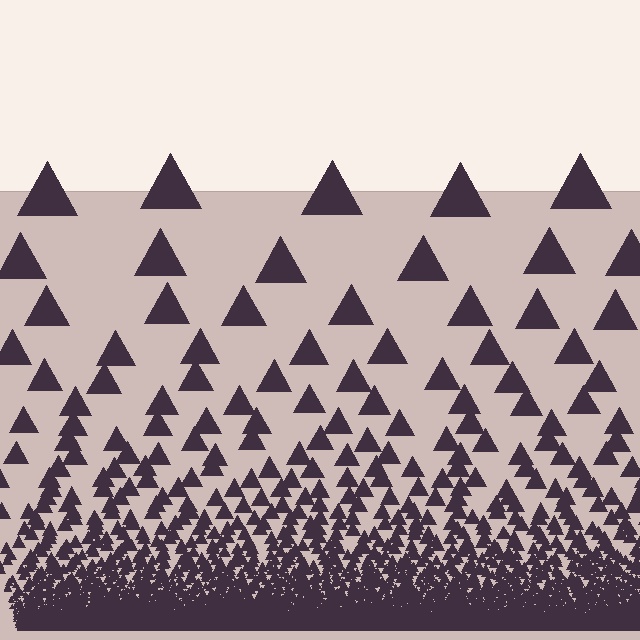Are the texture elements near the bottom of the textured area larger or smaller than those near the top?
Smaller. The gradient is inverted — elements near the bottom are smaller and denser.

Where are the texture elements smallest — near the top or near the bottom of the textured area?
Near the bottom.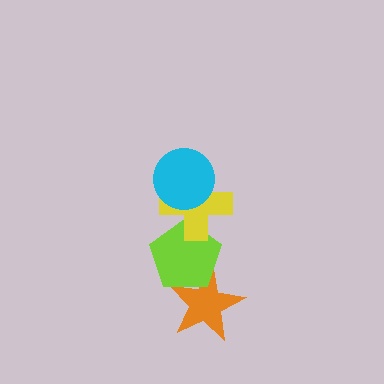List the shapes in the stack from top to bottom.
From top to bottom: the cyan circle, the yellow cross, the lime pentagon, the orange star.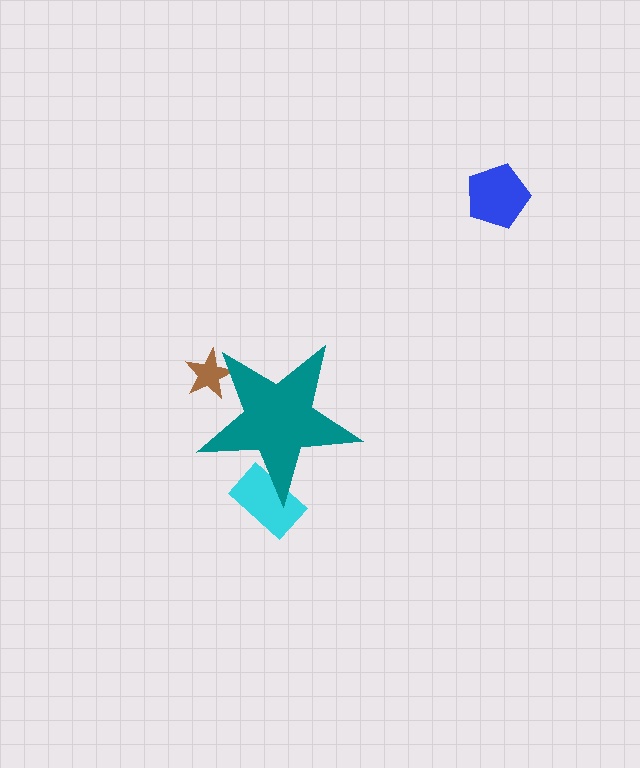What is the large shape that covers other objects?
A teal star.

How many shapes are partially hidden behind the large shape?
2 shapes are partially hidden.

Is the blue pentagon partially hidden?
No, the blue pentagon is fully visible.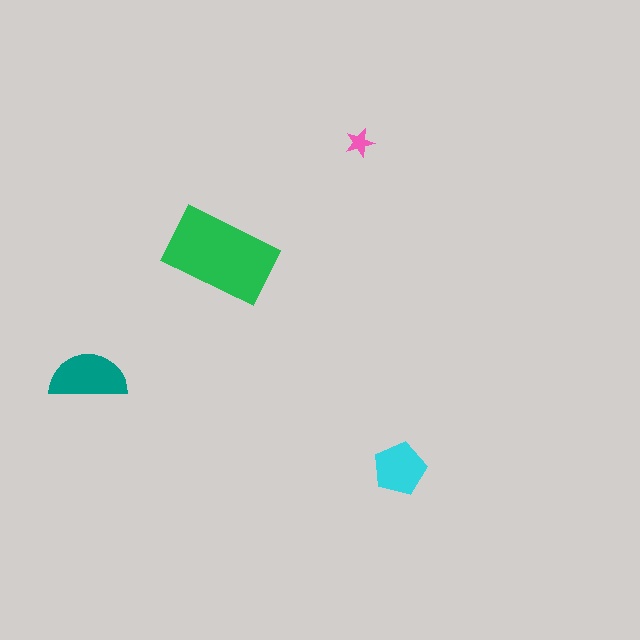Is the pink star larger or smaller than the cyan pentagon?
Smaller.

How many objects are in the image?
There are 4 objects in the image.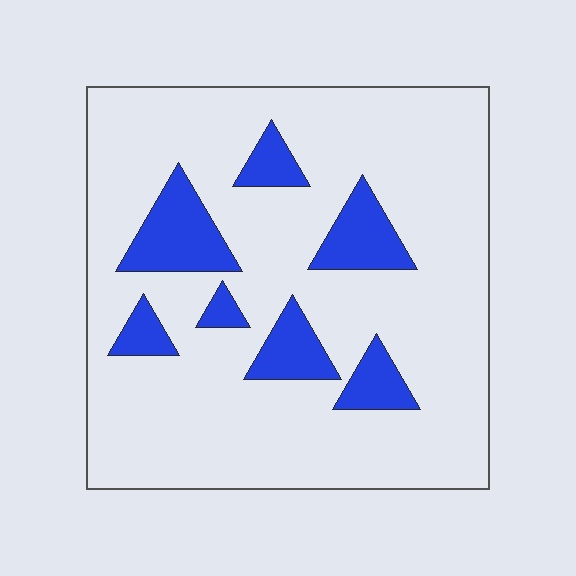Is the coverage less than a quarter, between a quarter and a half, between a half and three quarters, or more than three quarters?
Less than a quarter.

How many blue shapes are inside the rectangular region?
7.